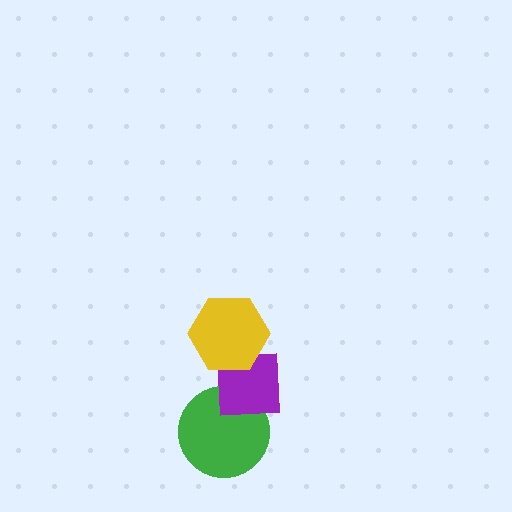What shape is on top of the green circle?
The purple square is on top of the green circle.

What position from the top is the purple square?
The purple square is 2nd from the top.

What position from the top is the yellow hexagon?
The yellow hexagon is 1st from the top.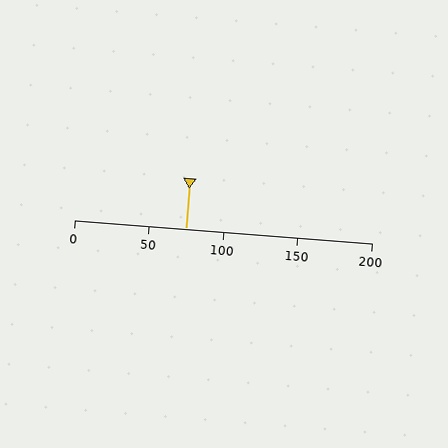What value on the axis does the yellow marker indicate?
The marker indicates approximately 75.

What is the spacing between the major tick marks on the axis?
The major ticks are spaced 50 apart.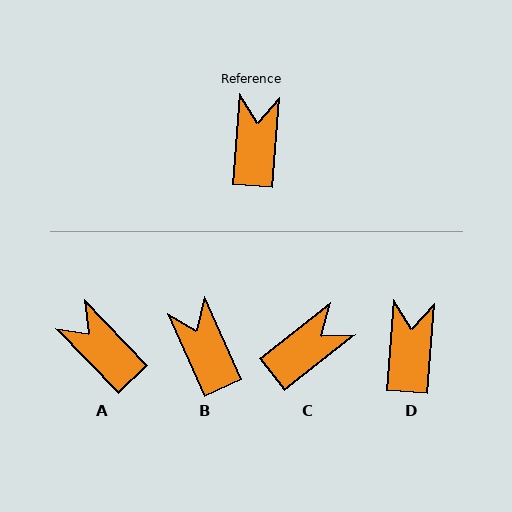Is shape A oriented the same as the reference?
No, it is off by about 48 degrees.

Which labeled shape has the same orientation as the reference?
D.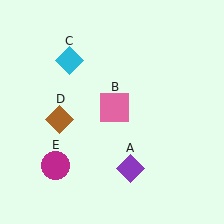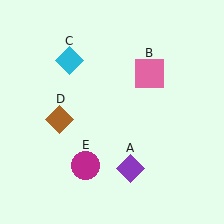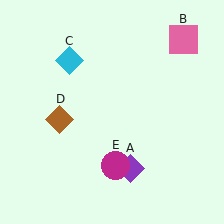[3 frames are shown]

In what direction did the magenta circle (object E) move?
The magenta circle (object E) moved right.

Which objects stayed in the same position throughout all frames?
Purple diamond (object A) and cyan diamond (object C) and brown diamond (object D) remained stationary.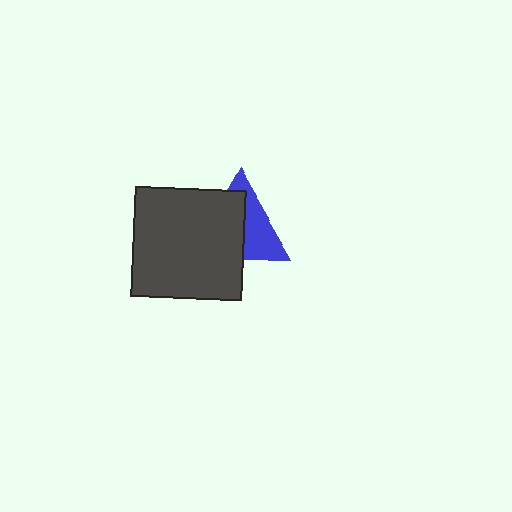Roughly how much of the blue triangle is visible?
About half of it is visible (roughly 45%).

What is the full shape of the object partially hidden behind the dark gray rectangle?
The partially hidden object is a blue triangle.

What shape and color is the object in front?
The object in front is a dark gray rectangle.